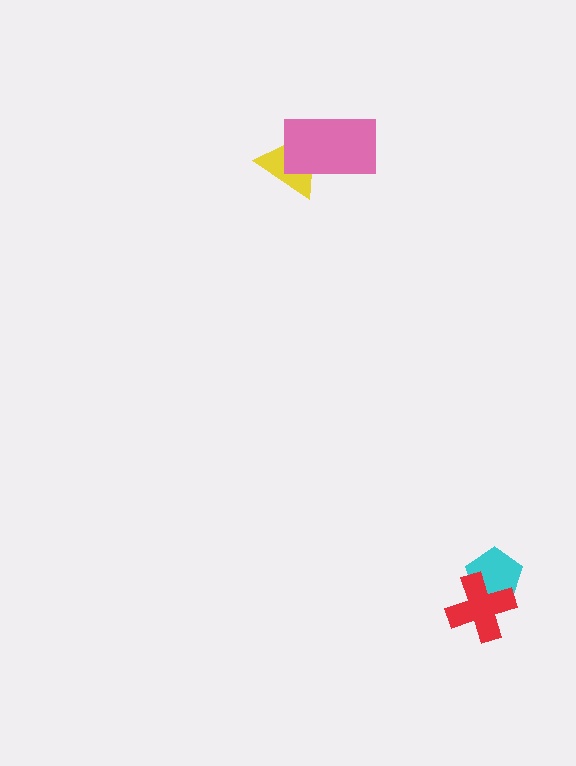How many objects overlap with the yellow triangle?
1 object overlaps with the yellow triangle.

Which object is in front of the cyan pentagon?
The red cross is in front of the cyan pentagon.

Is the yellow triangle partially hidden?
Yes, it is partially covered by another shape.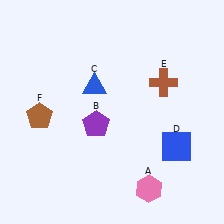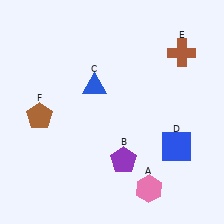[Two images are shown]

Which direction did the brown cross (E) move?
The brown cross (E) moved up.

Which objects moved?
The objects that moved are: the purple pentagon (B), the brown cross (E).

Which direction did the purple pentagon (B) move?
The purple pentagon (B) moved down.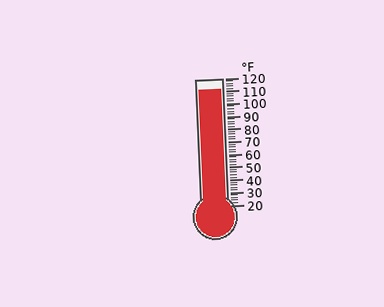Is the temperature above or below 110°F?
The temperature is above 110°F.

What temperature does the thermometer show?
The thermometer shows approximately 112°F.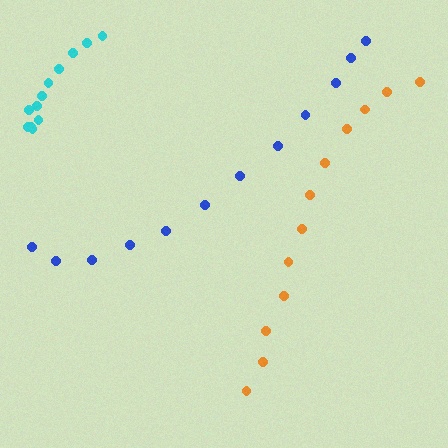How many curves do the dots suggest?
There are 3 distinct paths.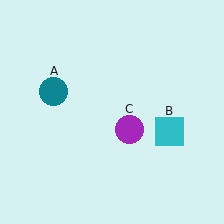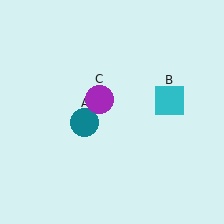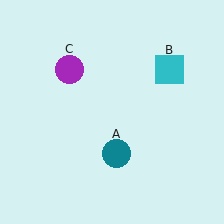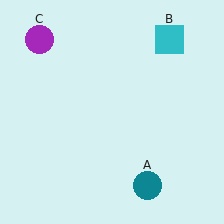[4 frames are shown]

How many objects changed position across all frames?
3 objects changed position: teal circle (object A), cyan square (object B), purple circle (object C).